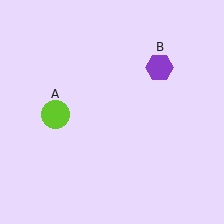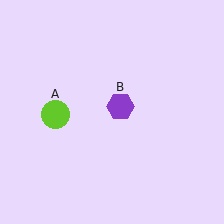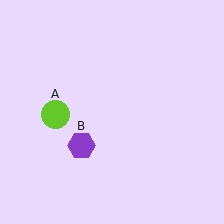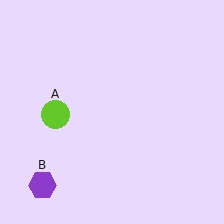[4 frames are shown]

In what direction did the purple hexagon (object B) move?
The purple hexagon (object B) moved down and to the left.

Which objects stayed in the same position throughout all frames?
Lime circle (object A) remained stationary.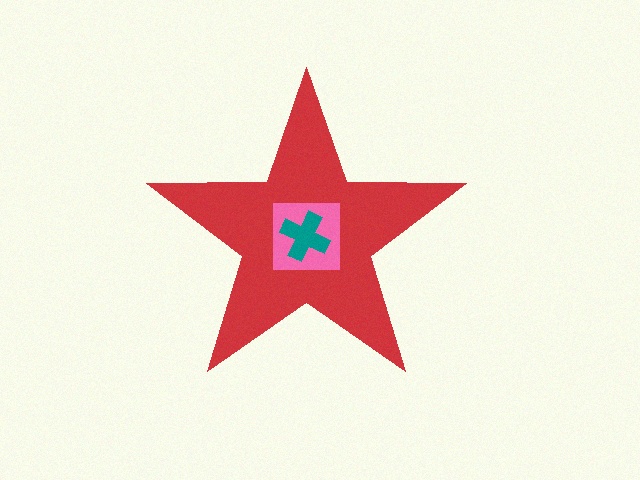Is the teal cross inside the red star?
Yes.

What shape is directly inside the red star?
The pink square.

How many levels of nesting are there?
3.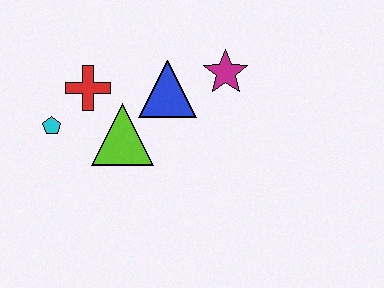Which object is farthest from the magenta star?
The cyan pentagon is farthest from the magenta star.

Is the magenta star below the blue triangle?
No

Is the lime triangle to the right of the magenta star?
No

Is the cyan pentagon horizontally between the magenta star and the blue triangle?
No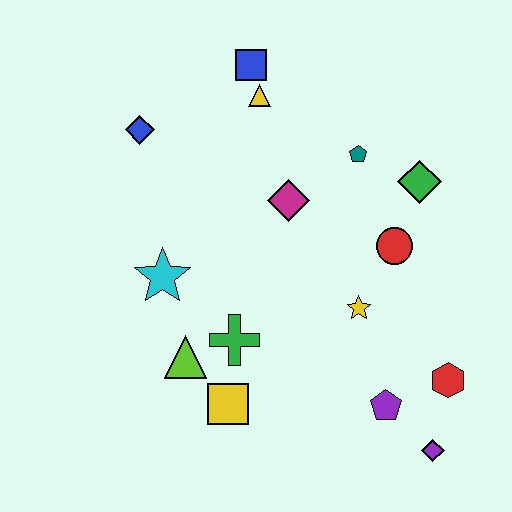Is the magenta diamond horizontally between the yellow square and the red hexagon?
Yes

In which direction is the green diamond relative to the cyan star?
The green diamond is to the right of the cyan star.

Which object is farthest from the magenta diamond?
The purple diamond is farthest from the magenta diamond.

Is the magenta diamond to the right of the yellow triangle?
Yes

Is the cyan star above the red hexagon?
Yes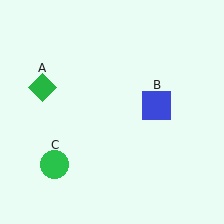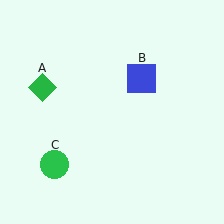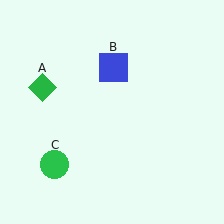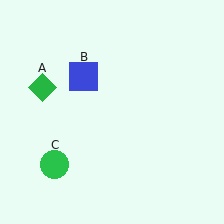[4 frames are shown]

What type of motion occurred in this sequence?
The blue square (object B) rotated counterclockwise around the center of the scene.